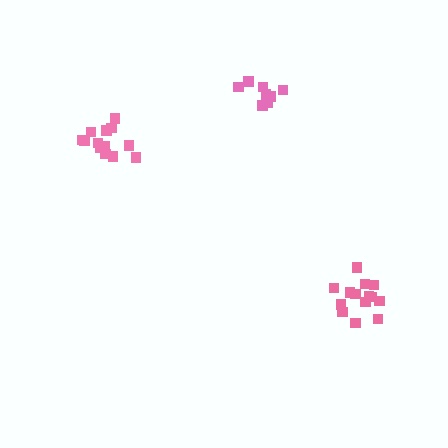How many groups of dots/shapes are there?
There are 3 groups.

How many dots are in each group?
Group 1: 13 dots, Group 2: 8 dots, Group 3: 14 dots (35 total).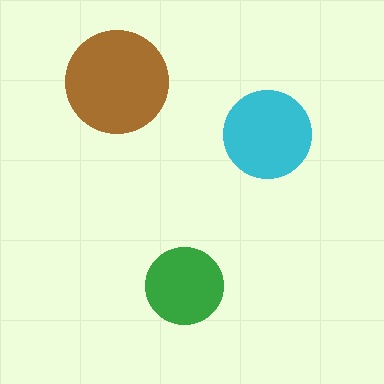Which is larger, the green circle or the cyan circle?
The cyan one.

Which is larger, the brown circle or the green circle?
The brown one.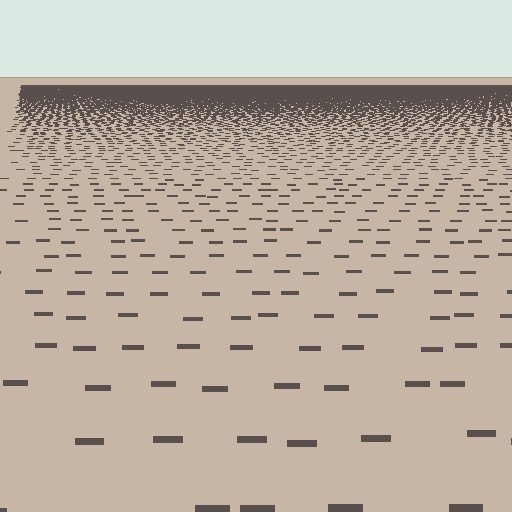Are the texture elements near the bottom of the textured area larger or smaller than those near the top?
Larger. Near the bottom, elements are closer to the viewer and appear at a bigger on-screen size.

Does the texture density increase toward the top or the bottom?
Density increases toward the top.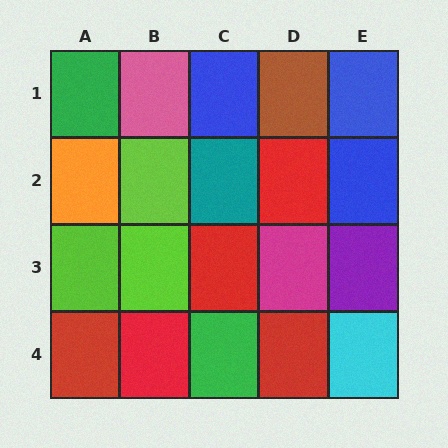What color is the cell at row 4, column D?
Red.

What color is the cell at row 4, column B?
Red.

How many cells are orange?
1 cell is orange.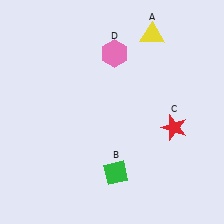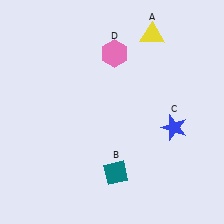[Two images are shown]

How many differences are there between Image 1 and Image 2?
There are 2 differences between the two images.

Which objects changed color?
B changed from green to teal. C changed from red to blue.